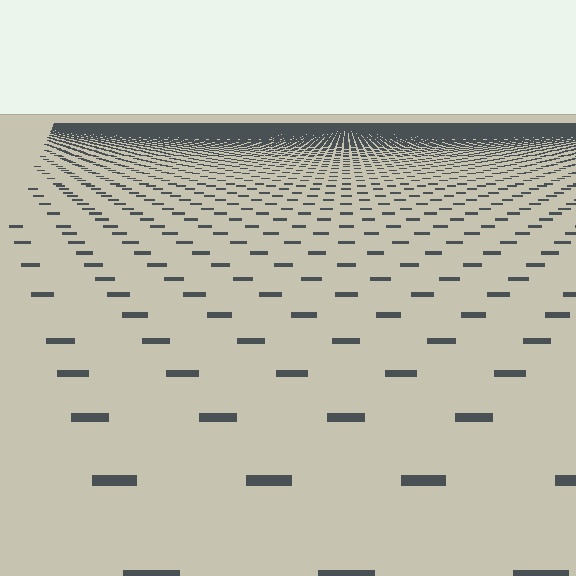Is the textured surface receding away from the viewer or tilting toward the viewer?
The surface is receding away from the viewer. Texture elements get smaller and denser toward the top.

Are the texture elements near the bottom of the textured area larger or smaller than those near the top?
Larger. Near the bottom, elements are closer to the viewer and appear at a bigger on-screen size.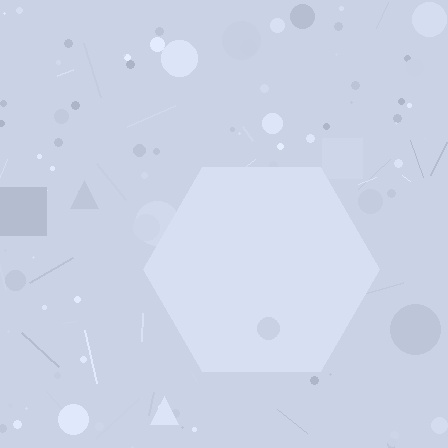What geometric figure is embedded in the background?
A hexagon is embedded in the background.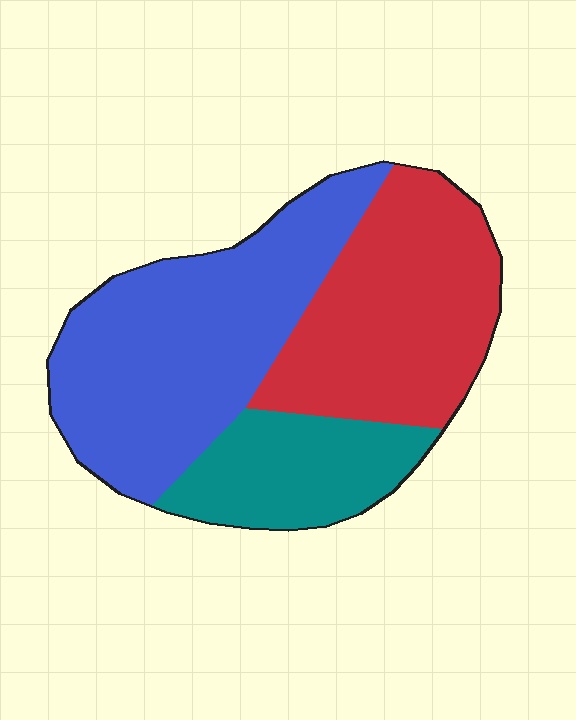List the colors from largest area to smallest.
From largest to smallest: blue, red, teal.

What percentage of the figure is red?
Red covers 36% of the figure.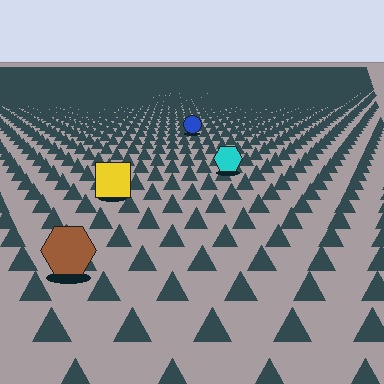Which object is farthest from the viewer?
The blue circle is farthest from the viewer. It appears smaller and the ground texture around it is denser.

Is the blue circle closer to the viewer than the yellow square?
No. The yellow square is closer — you can tell from the texture gradient: the ground texture is coarser near it.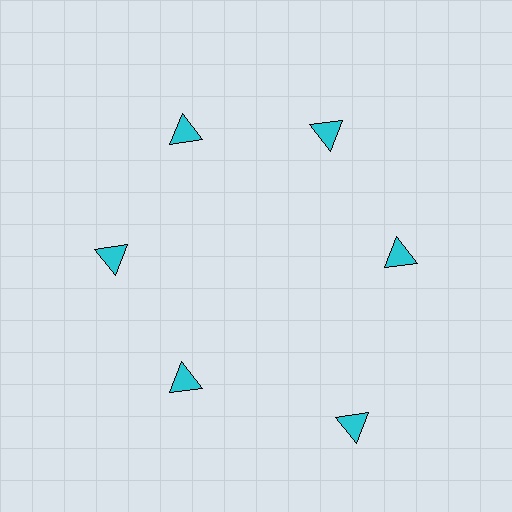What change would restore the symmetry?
The symmetry would be restored by moving it inward, back onto the ring so that all 6 triangles sit at equal angles and equal distance from the center.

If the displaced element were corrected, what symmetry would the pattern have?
It would have 6-fold rotational symmetry — the pattern would map onto itself every 60 degrees.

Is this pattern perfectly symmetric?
No. The 6 cyan triangles are arranged in a ring, but one element near the 5 o'clock position is pushed outward from the center, breaking the 6-fold rotational symmetry.